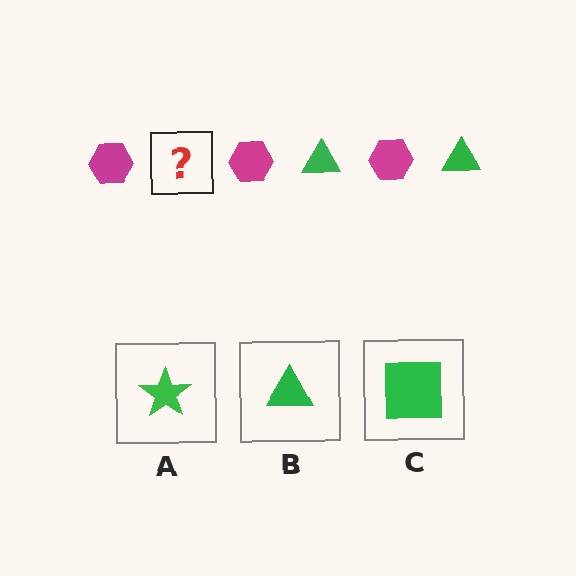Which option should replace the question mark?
Option B.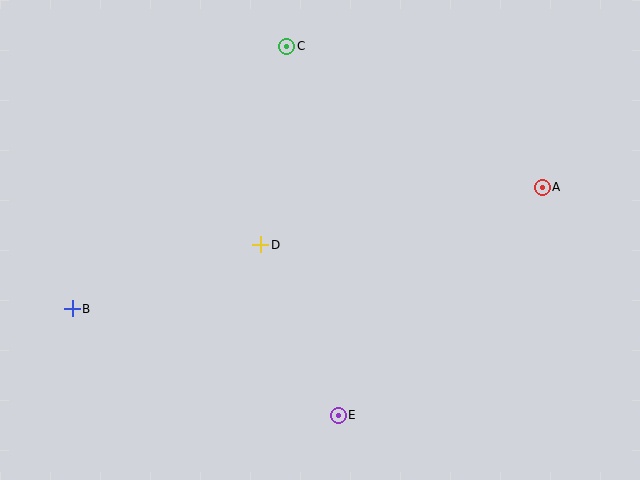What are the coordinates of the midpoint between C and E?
The midpoint between C and E is at (312, 231).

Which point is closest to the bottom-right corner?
Point A is closest to the bottom-right corner.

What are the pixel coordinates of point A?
Point A is at (542, 187).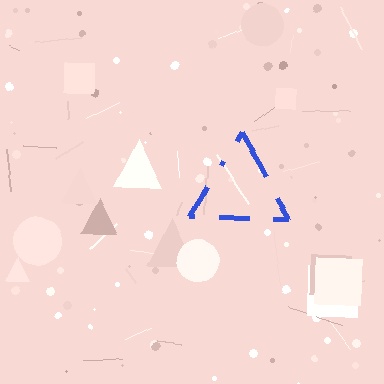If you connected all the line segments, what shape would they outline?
They would outline a triangle.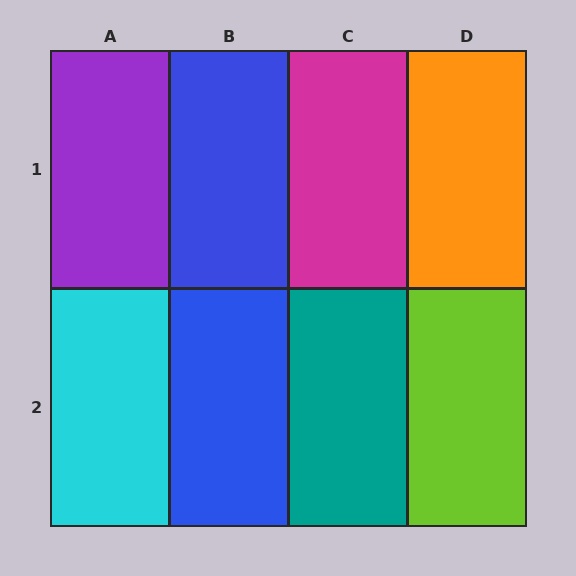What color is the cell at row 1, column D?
Orange.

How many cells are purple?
1 cell is purple.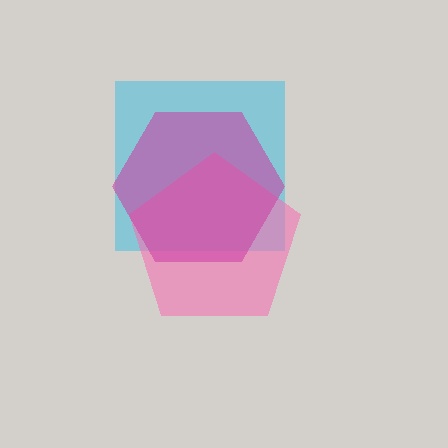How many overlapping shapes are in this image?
There are 3 overlapping shapes in the image.